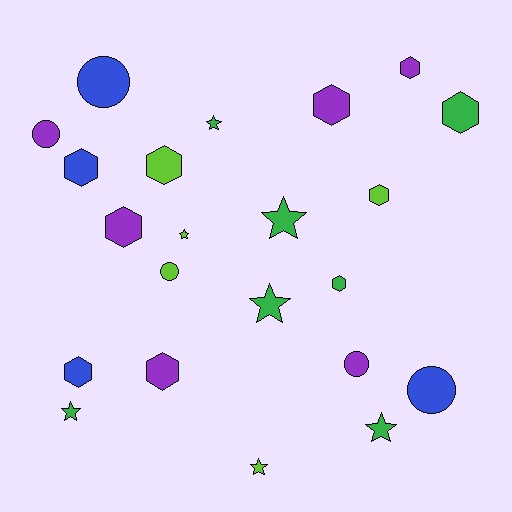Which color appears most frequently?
Green, with 7 objects.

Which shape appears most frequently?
Hexagon, with 10 objects.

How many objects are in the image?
There are 22 objects.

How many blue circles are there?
There are 2 blue circles.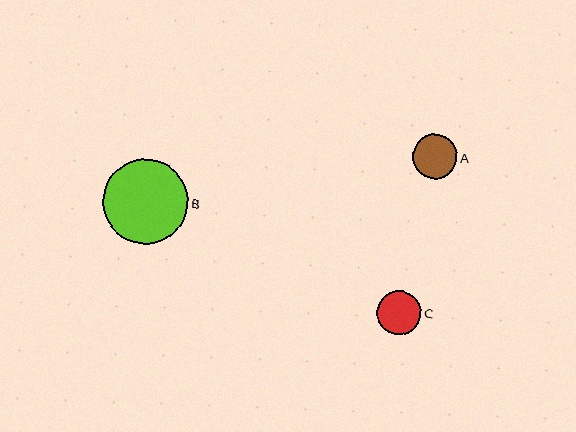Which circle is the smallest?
Circle C is the smallest with a size of approximately 44 pixels.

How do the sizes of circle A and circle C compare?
Circle A and circle C are approximately the same size.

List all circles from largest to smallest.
From largest to smallest: B, A, C.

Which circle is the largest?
Circle B is the largest with a size of approximately 86 pixels.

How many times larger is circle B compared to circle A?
Circle B is approximately 1.9 times the size of circle A.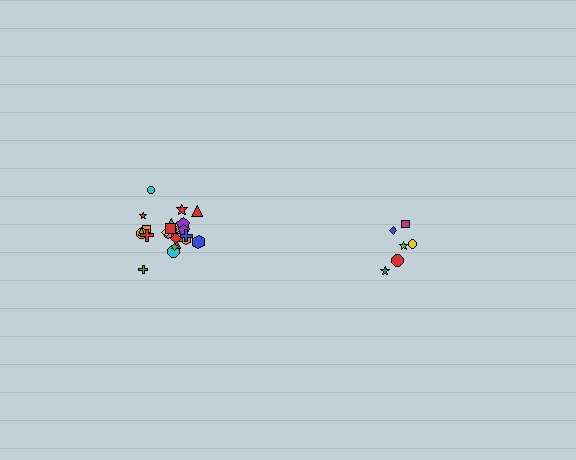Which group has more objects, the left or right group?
The left group.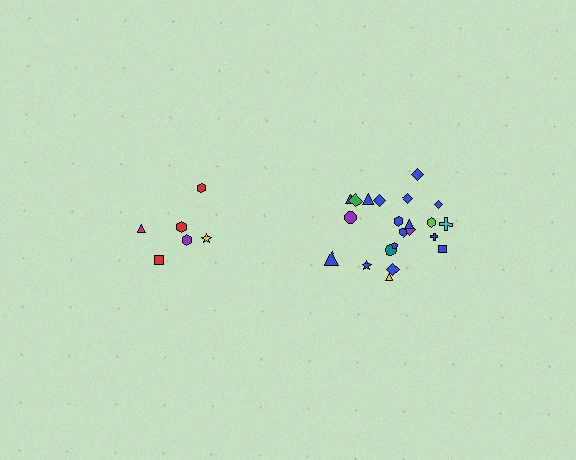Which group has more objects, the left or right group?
The right group.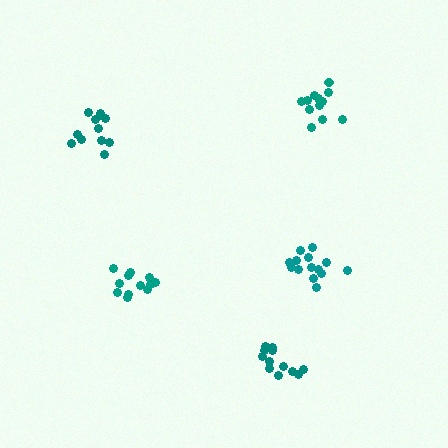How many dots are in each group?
Group 1: 14 dots, Group 2: 12 dots, Group 3: 12 dots, Group 4: 12 dots, Group 5: 12 dots (62 total).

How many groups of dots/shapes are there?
There are 5 groups.